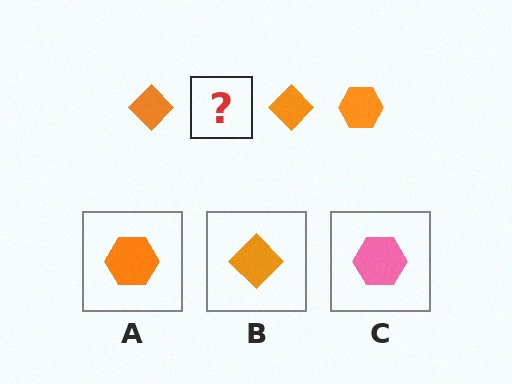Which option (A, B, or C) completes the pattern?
A.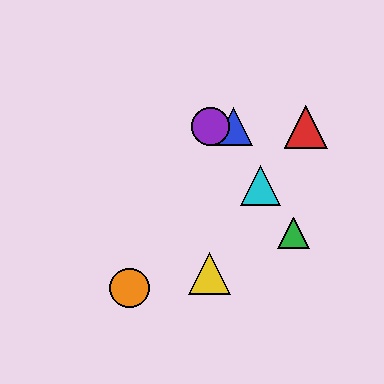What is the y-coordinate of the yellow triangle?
The yellow triangle is at y≈273.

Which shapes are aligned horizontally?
The red triangle, the blue triangle, the purple circle are aligned horizontally.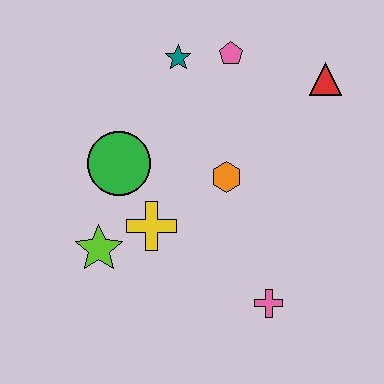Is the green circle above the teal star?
No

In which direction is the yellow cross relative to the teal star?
The yellow cross is below the teal star.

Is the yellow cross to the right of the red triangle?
No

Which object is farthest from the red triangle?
The lime star is farthest from the red triangle.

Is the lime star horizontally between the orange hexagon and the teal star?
No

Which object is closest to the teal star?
The pink pentagon is closest to the teal star.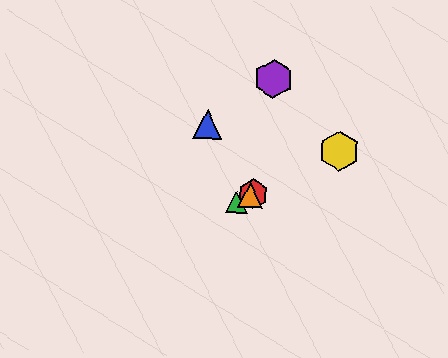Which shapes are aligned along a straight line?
The red hexagon, the green triangle, the yellow hexagon, the orange triangle are aligned along a straight line.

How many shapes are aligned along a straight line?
4 shapes (the red hexagon, the green triangle, the yellow hexagon, the orange triangle) are aligned along a straight line.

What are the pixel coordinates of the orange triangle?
The orange triangle is at (250, 195).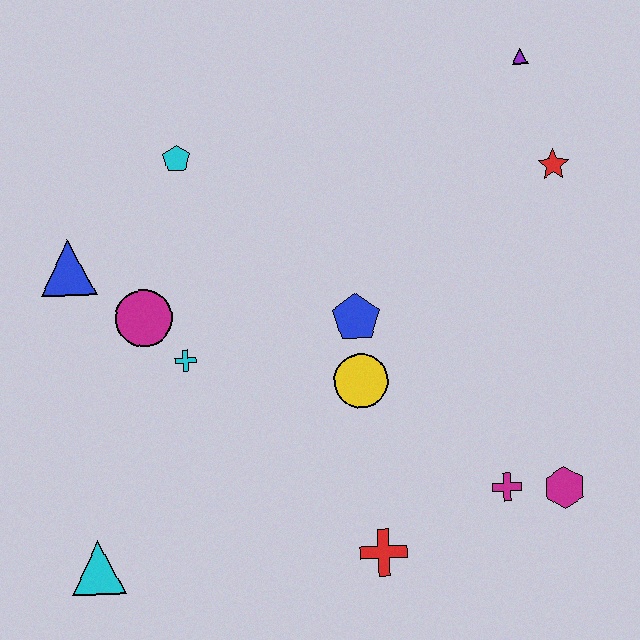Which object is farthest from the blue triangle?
The magenta hexagon is farthest from the blue triangle.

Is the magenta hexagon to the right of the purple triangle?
Yes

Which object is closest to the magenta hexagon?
The magenta cross is closest to the magenta hexagon.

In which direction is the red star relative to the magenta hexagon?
The red star is above the magenta hexagon.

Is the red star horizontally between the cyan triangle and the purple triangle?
No